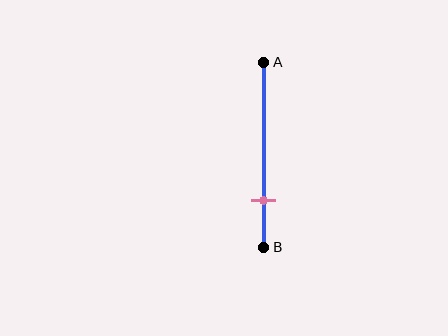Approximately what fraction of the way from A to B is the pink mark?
The pink mark is approximately 75% of the way from A to B.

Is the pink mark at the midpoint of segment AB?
No, the mark is at about 75% from A, not at the 50% midpoint.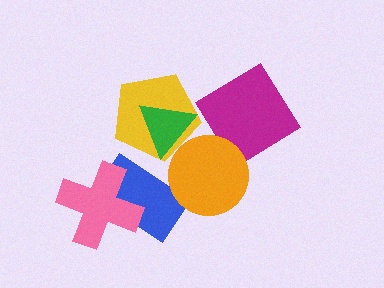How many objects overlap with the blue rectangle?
2 objects overlap with the blue rectangle.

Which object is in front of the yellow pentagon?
The green triangle is in front of the yellow pentagon.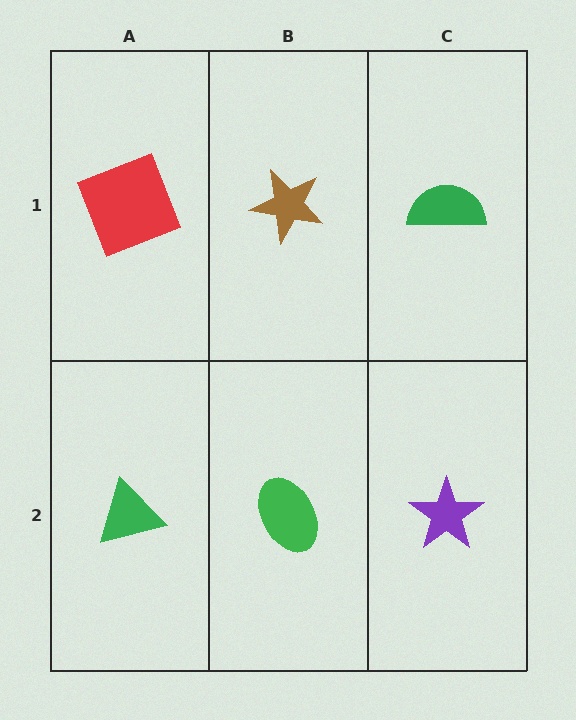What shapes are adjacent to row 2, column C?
A green semicircle (row 1, column C), a green ellipse (row 2, column B).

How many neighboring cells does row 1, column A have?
2.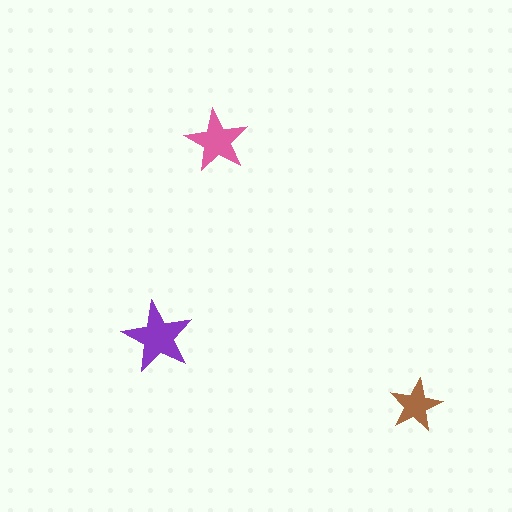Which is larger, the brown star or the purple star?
The purple one.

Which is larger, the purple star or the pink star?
The purple one.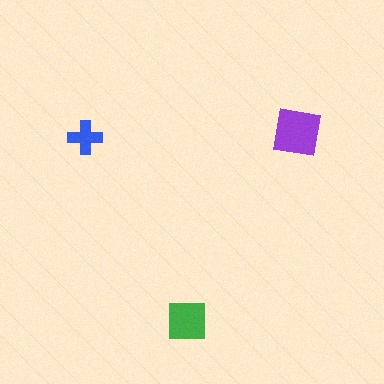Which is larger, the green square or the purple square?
The purple square.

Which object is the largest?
The purple square.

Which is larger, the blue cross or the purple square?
The purple square.